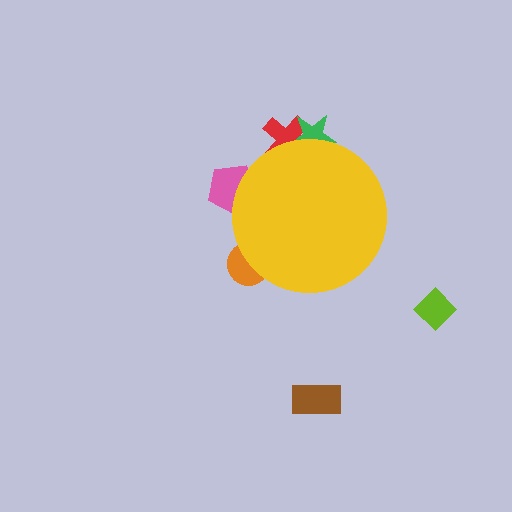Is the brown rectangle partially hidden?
No, the brown rectangle is fully visible.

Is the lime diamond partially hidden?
No, the lime diamond is fully visible.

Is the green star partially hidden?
Yes, the green star is partially hidden behind the yellow circle.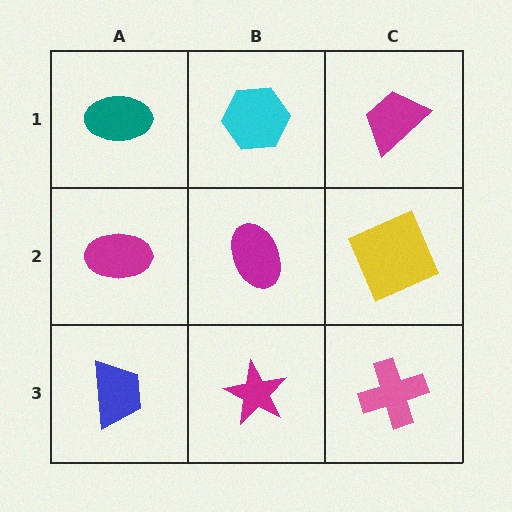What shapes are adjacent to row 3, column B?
A magenta ellipse (row 2, column B), a blue trapezoid (row 3, column A), a pink cross (row 3, column C).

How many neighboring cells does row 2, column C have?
3.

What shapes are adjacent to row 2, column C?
A magenta trapezoid (row 1, column C), a pink cross (row 3, column C), a magenta ellipse (row 2, column B).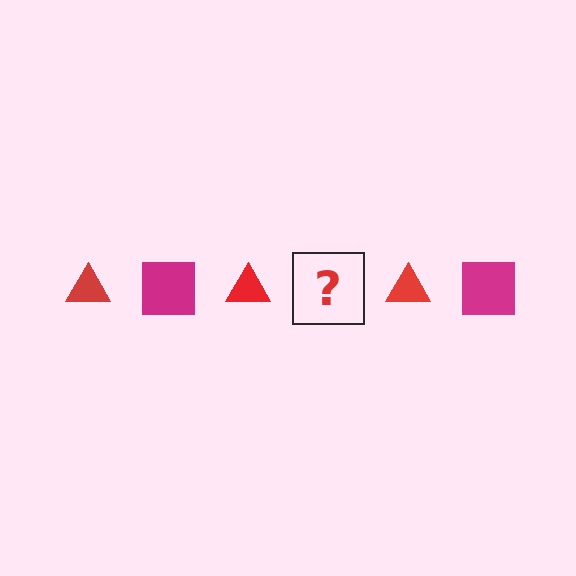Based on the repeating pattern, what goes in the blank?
The blank should be a magenta square.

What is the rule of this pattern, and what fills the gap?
The rule is that the pattern alternates between red triangle and magenta square. The gap should be filled with a magenta square.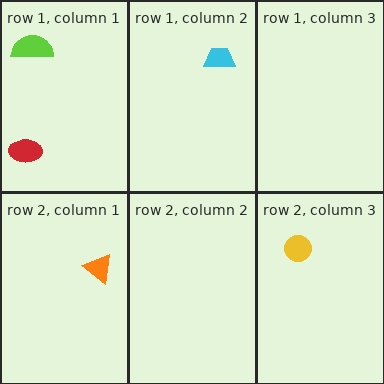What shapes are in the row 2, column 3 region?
The yellow circle.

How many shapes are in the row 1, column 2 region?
1.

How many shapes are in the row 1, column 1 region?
2.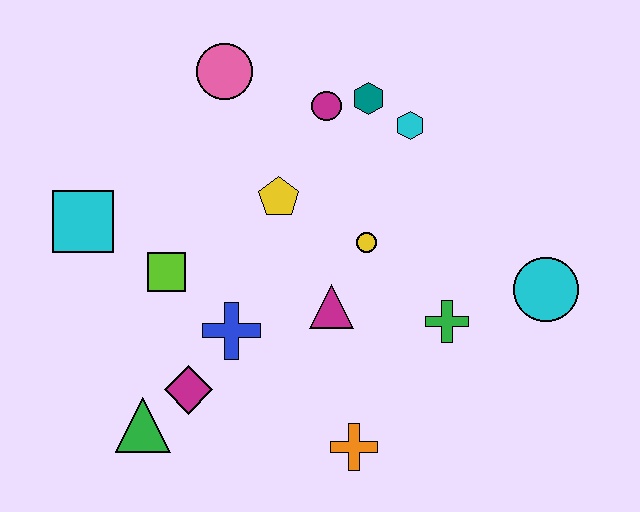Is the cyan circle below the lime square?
Yes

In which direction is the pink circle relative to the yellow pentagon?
The pink circle is above the yellow pentagon.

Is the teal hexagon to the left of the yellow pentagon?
No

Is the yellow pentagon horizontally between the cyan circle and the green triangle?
Yes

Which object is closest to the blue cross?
The magenta diamond is closest to the blue cross.